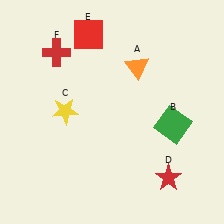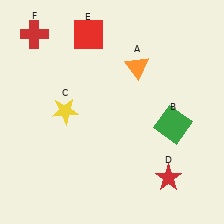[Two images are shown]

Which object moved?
The red cross (F) moved left.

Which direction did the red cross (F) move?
The red cross (F) moved left.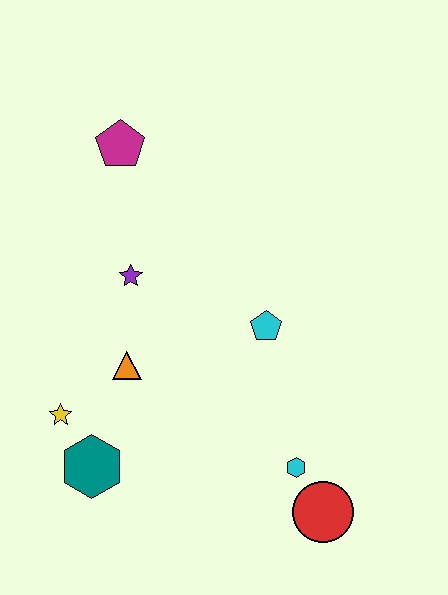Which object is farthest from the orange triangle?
The red circle is farthest from the orange triangle.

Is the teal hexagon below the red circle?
No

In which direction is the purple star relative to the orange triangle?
The purple star is above the orange triangle.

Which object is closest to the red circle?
The cyan hexagon is closest to the red circle.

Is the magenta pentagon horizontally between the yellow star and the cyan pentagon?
Yes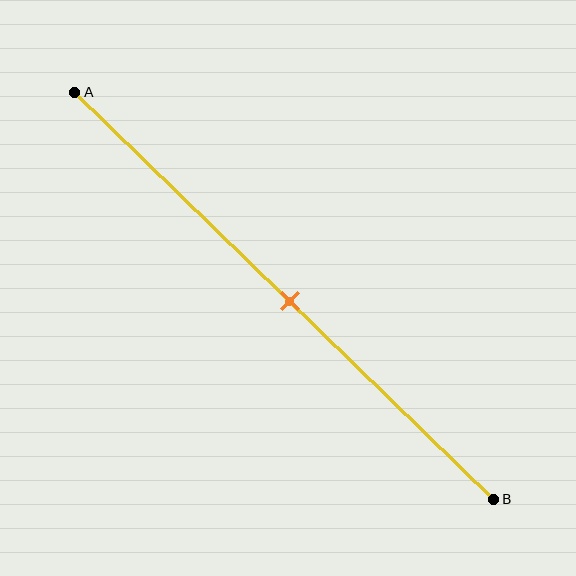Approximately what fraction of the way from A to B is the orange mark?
The orange mark is approximately 50% of the way from A to B.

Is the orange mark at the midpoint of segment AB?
Yes, the mark is approximately at the midpoint.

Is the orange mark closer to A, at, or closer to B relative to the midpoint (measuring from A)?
The orange mark is approximately at the midpoint of segment AB.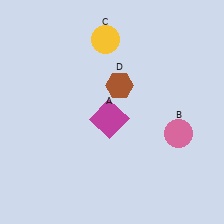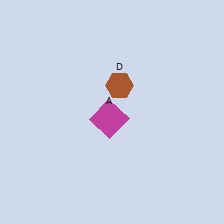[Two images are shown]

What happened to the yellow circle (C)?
The yellow circle (C) was removed in Image 2. It was in the top-left area of Image 1.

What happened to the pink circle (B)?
The pink circle (B) was removed in Image 2. It was in the bottom-right area of Image 1.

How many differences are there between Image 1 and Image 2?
There are 2 differences between the two images.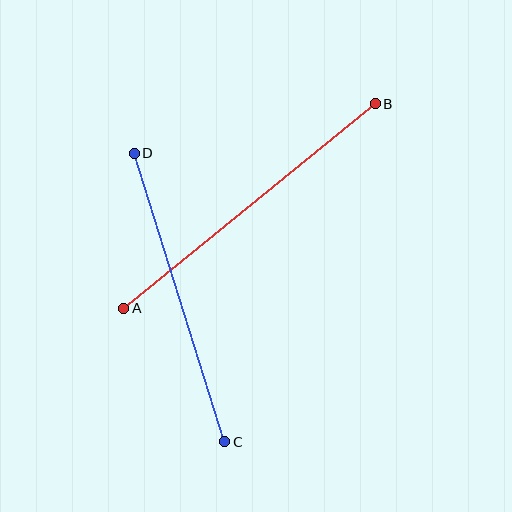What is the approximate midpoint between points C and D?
The midpoint is at approximately (179, 298) pixels.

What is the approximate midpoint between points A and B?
The midpoint is at approximately (249, 206) pixels.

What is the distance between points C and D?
The distance is approximately 302 pixels.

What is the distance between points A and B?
The distance is approximately 324 pixels.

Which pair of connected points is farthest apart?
Points A and B are farthest apart.